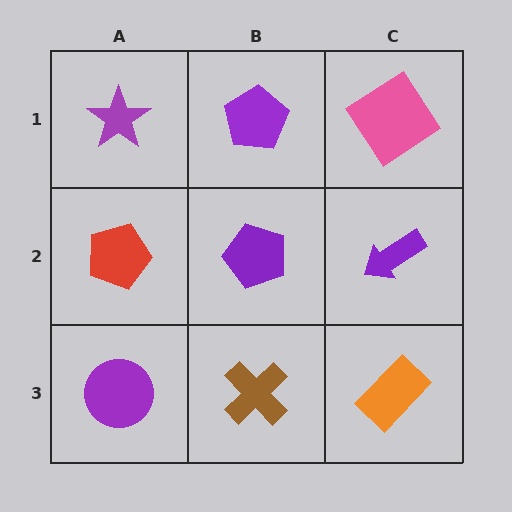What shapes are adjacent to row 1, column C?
A purple arrow (row 2, column C), a purple pentagon (row 1, column B).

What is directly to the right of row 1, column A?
A purple pentagon.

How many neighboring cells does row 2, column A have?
3.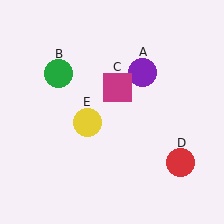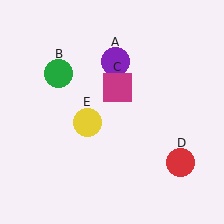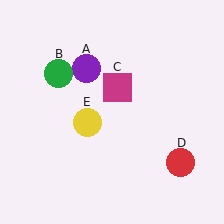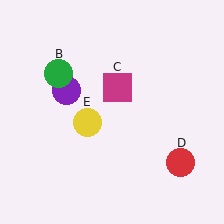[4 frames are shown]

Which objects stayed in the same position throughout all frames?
Green circle (object B) and magenta square (object C) and red circle (object D) and yellow circle (object E) remained stationary.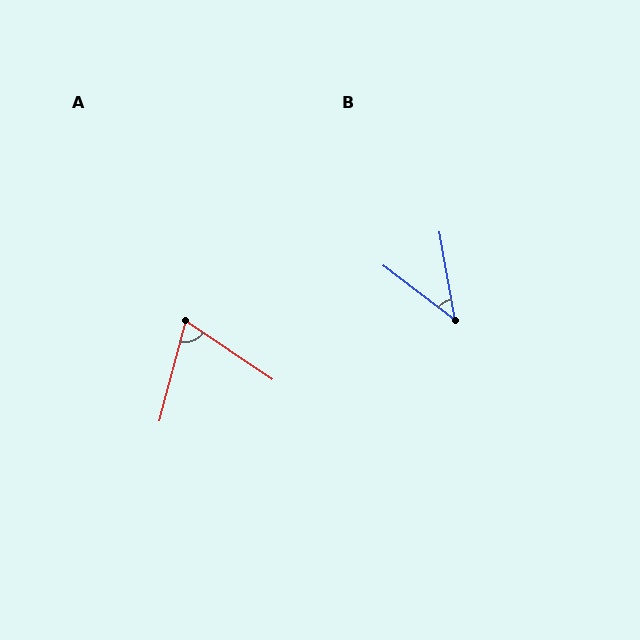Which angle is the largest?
A, at approximately 71 degrees.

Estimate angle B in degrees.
Approximately 43 degrees.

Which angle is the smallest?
B, at approximately 43 degrees.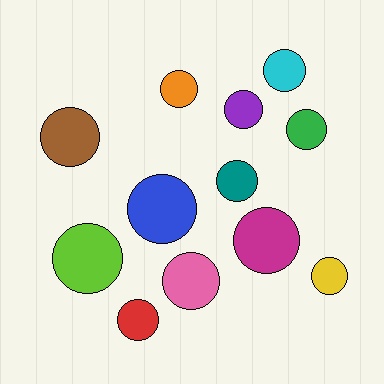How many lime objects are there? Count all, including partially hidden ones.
There is 1 lime object.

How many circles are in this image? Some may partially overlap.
There are 12 circles.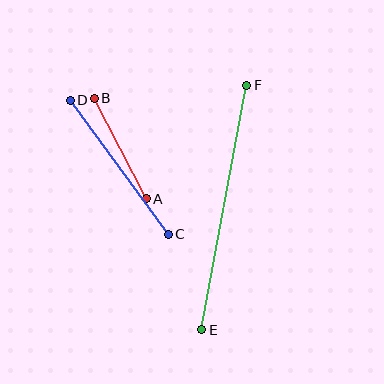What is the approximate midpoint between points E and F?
The midpoint is at approximately (224, 208) pixels.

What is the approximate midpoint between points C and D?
The midpoint is at approximately (119, 167) pixels.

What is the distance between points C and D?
The distance is approximately 166 pixels.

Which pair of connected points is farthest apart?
Points E and F are farthest apart.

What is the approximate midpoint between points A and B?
The midpoint is at approximately (120, 148) pixels.